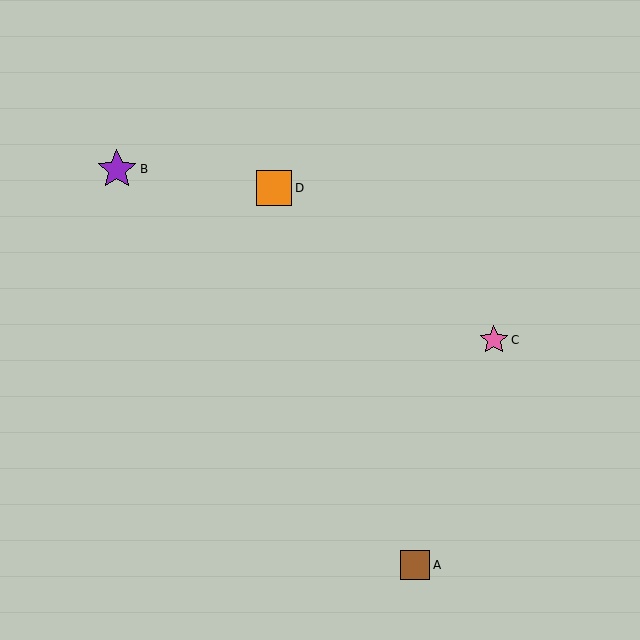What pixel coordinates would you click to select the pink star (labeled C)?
Click at (494, 340) to select the pink star C.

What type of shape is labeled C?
Shape C is a pink star.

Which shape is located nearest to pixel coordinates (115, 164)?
The purple star (labeled B) at (117, 169) is nearest to that location.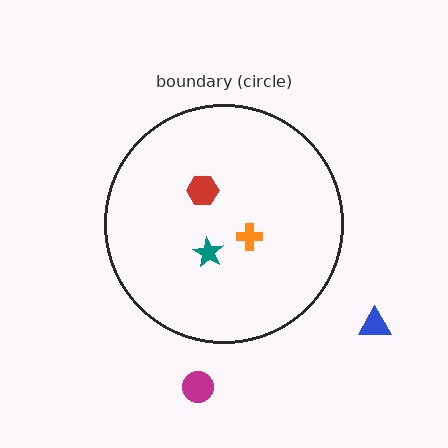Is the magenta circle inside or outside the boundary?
Outside.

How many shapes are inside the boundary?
3 inside, 2 outside.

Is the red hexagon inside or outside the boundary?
Inside.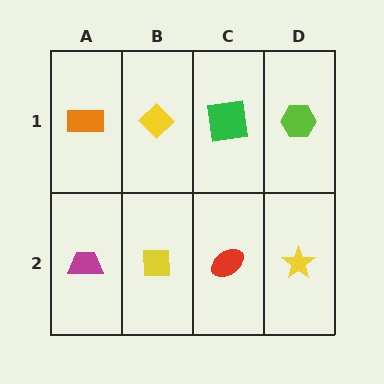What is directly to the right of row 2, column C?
A yellow star.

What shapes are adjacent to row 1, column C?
A red ellipse (row 2, column C), a yellow diamond (row 1, column B), a lime hexagon (row 1, column D).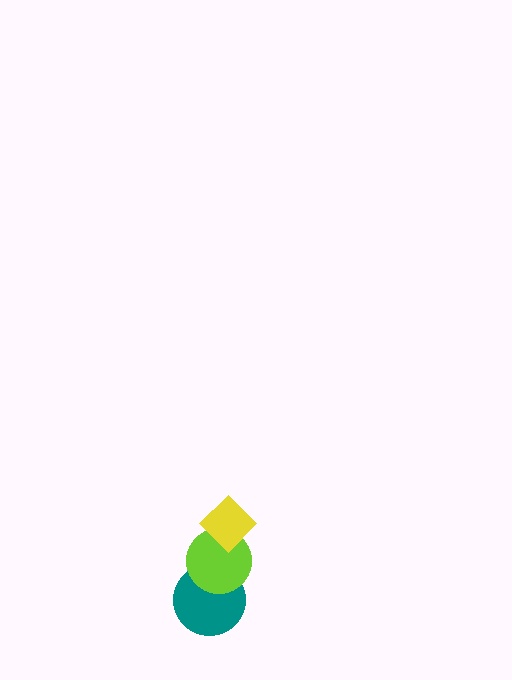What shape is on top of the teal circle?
The lime circle is on top of the teal circle.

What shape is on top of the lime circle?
The yellow diamond is on top of the lime circle.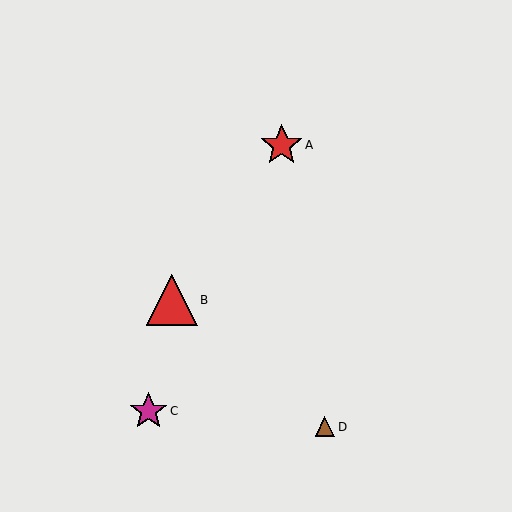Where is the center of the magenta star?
The center of the magenta star is at (148, 411).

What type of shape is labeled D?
Shape D is a brown triangle.